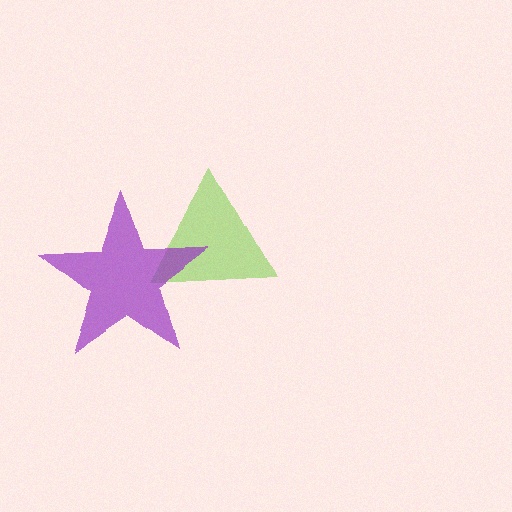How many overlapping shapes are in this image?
There are 2 overlapping shapes in the image.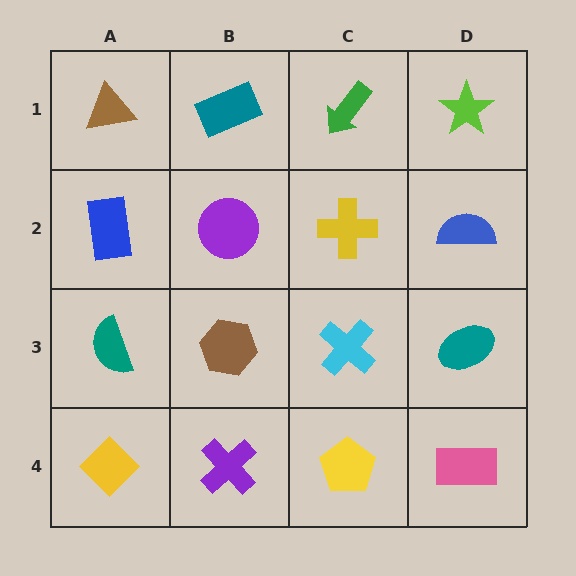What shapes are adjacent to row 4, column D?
A teal ellipse (row 3, column D), a yellow pentagon (row 4, column C).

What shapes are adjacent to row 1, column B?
A purple circle (row 2, column B), a brown triangle (row 1, column A), a green arrow (row 1, column C).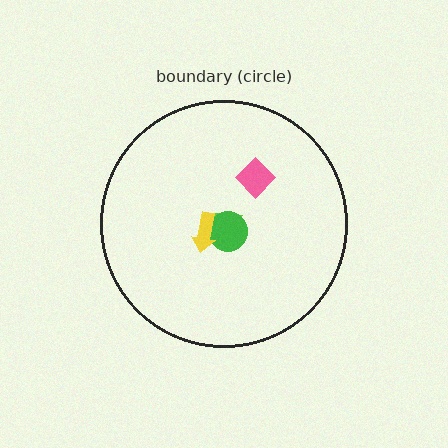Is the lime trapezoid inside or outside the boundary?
Inside.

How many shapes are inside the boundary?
4 inside, 0 outside.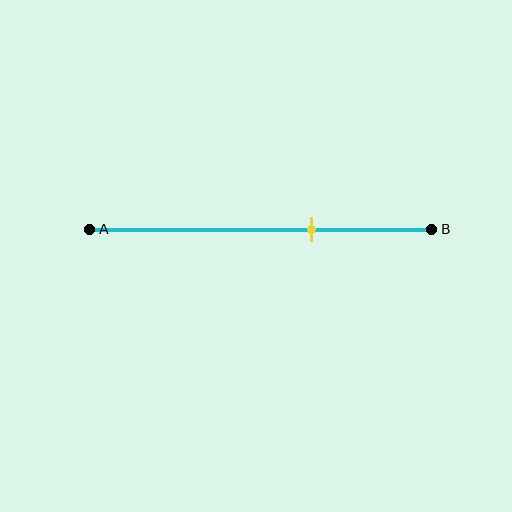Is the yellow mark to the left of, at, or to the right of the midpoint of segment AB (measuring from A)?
The yellow mark is to the right of the midpoint of segment AB.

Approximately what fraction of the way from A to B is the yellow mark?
The yellow mark is approximately 65% of the way from A to B.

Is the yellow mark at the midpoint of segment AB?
No, the mark is at about 65% from A, not at the 50% midpoint.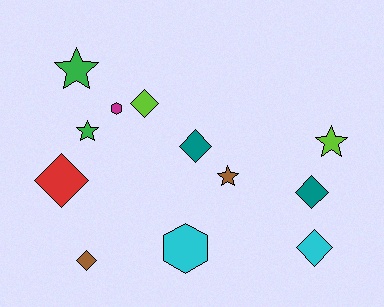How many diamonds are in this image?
There are 6 diamonds.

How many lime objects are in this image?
There are 2 lime objects.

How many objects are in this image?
There are 12 objects.